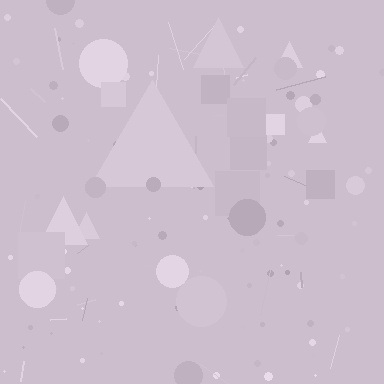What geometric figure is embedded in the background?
A triangle is embedded in the background.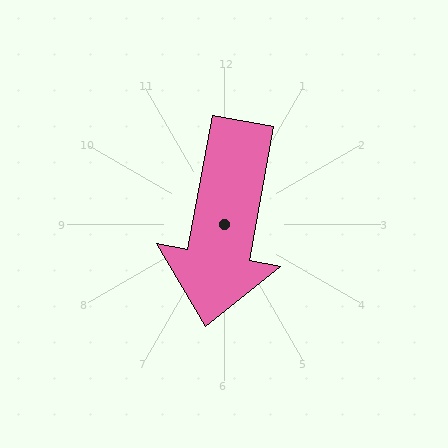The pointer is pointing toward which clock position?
Roughly 6 o'clock.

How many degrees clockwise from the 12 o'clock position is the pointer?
Approximately 190 degrees.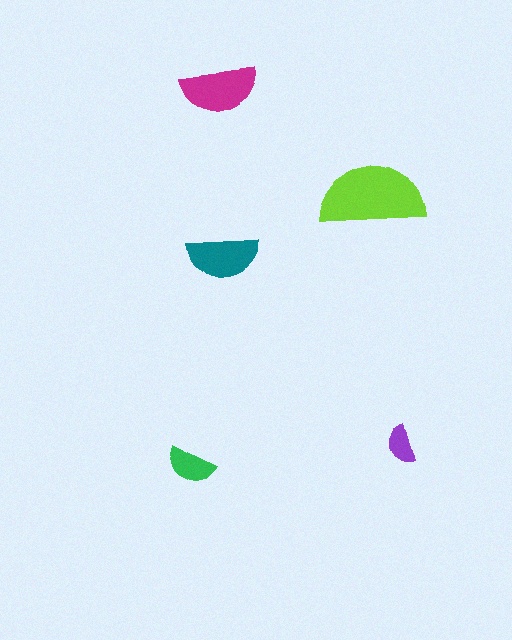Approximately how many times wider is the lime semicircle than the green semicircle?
About 2 times wider.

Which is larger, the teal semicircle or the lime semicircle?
The lime one.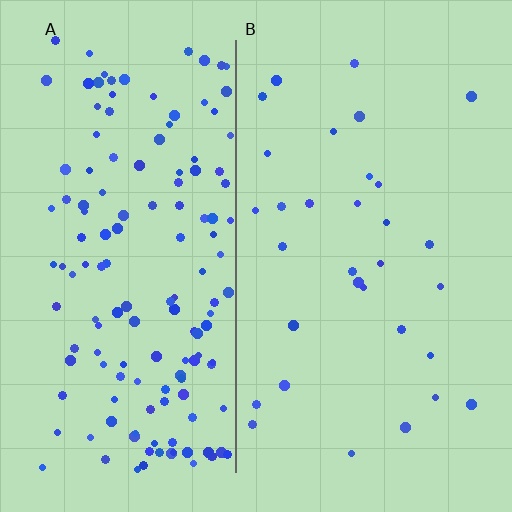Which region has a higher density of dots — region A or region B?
A (the left).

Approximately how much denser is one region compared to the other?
Approximately 4.7× — region A over region B.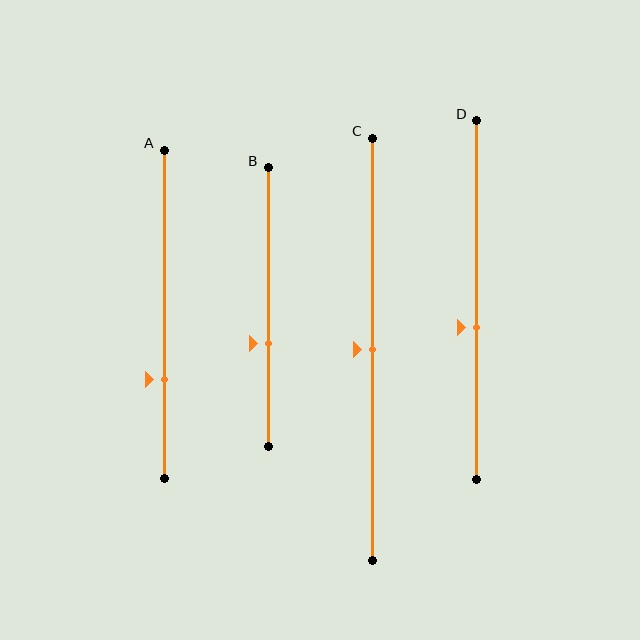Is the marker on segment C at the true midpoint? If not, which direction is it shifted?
Yes, the marker on segment C is at the true midpoint.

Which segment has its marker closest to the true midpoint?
Segment C has its marker closest to the true midpoint.